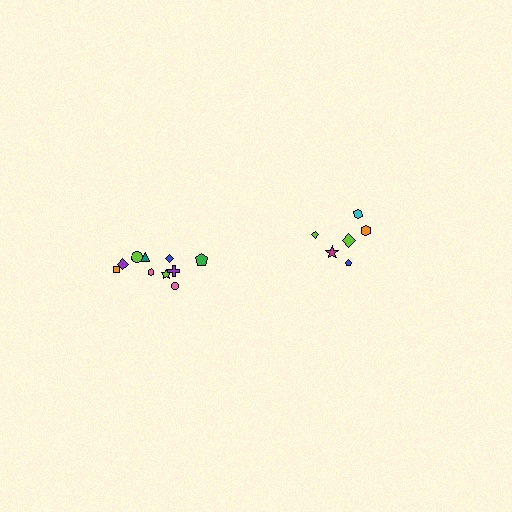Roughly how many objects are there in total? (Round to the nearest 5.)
Roughly 15 objects in total.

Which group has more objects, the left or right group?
The left group.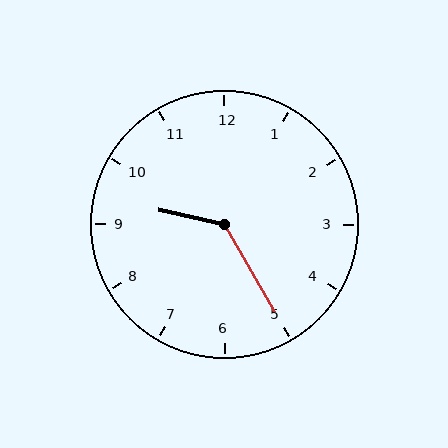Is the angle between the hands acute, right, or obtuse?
It is obtuse.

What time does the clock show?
9:25.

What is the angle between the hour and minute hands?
Approximately 132 degrees.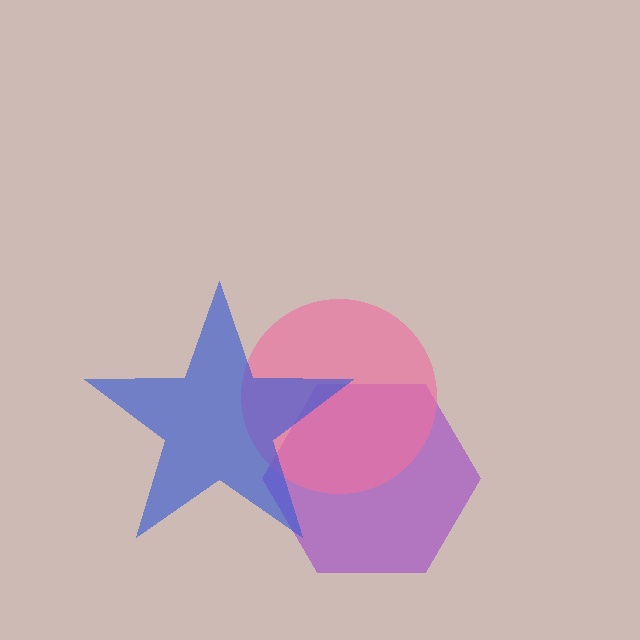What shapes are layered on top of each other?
The layered shapes are: a purple hexagon, a pink circle, a blue star.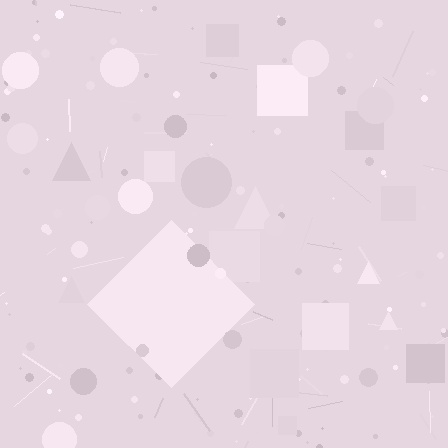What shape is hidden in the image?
A diamond is hidden in the image.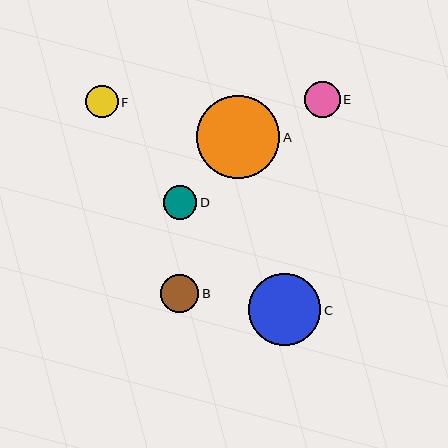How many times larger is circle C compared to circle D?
Circle C is approximately 2.2 times the size of circle D.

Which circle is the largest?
Circle A is the largest with a size of approximately 83 pixels.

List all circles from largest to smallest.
From largest to smallest: A, C, B, E, D, F.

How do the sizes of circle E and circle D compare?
Circle E and circle D are approximately the same size.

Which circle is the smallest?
Circle F is the smallest with a size of approximately 33 pixels.